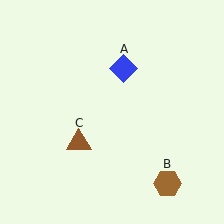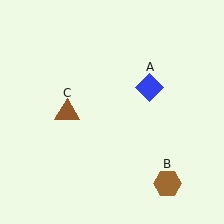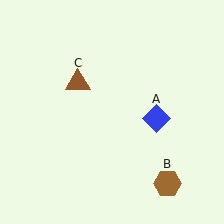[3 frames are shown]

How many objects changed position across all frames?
2 objects changed position: blue diamond (object A), brown triangle (object C).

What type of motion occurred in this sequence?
The blue diamond (object A), brown triangle (object C) rotated clockwise around the center of the scene.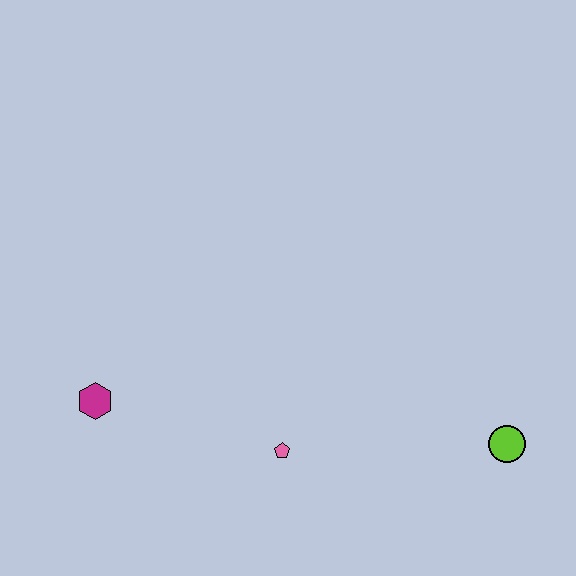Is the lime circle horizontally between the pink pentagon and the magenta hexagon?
No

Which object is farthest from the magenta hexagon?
The lime circle is farthest from the magenta hexagon.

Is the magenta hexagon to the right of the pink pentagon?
No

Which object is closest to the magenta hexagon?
The pink pentagon is closest to the magenta hexagon.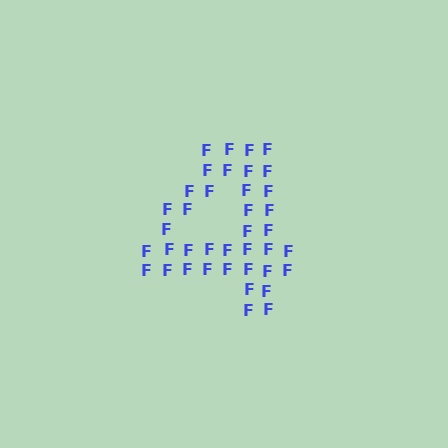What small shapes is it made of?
It is made of small letter F's.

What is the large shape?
The large shape is the digit 4.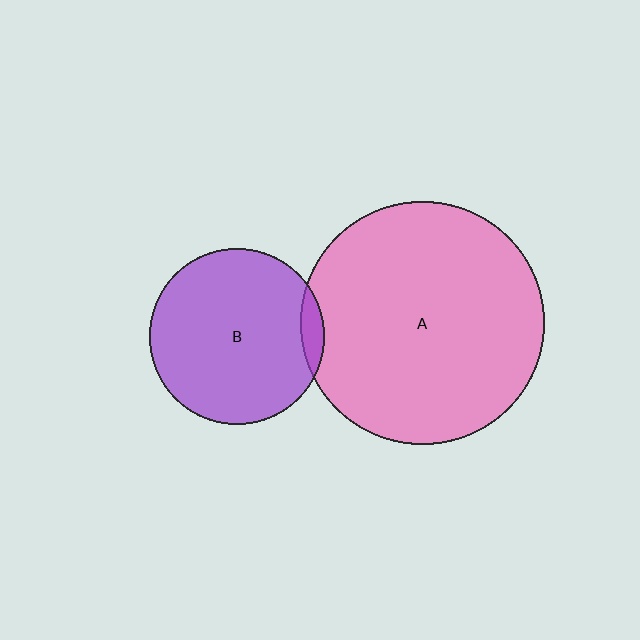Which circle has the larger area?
Circle A (pink).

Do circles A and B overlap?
Yes.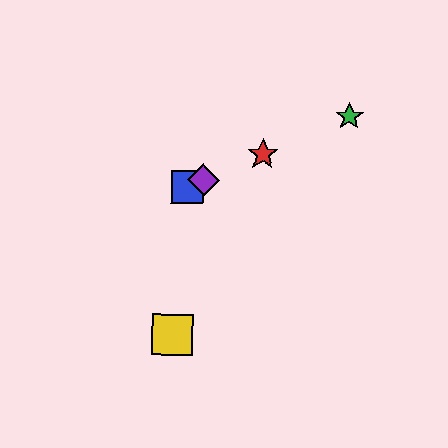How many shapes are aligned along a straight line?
4 shapes (the red star, the blue square, the green star, the purple diamond) are aligned along a straight line.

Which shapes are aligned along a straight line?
The red star, the blue square, the green star, the purple diamond are aligned along a straight line.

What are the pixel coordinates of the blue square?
The blue square is at (187, 187).